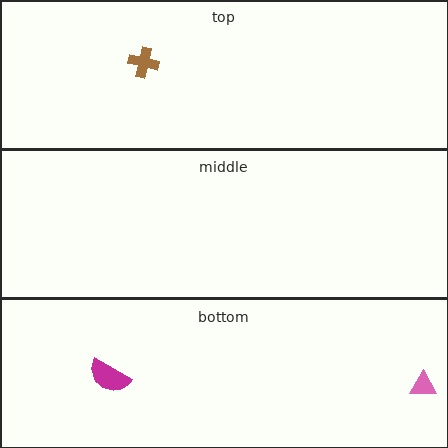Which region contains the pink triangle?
The bottom region.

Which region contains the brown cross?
The top region.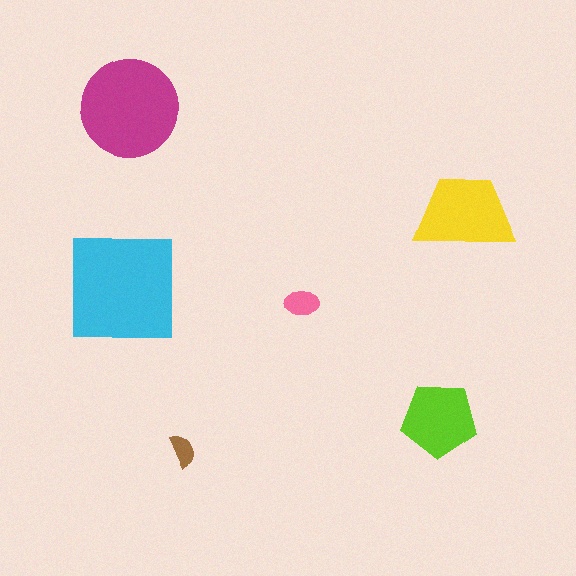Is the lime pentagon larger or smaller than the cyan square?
Smaller.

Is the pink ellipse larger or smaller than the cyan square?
Smaller.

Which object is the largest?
The cyan square.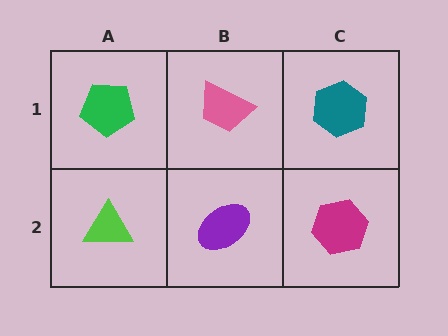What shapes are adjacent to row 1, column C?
A magenta hexagon (row 2, column C), a pink trapezoid (row 1, column B).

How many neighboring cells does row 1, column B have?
3.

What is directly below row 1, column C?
A magenta hexagon.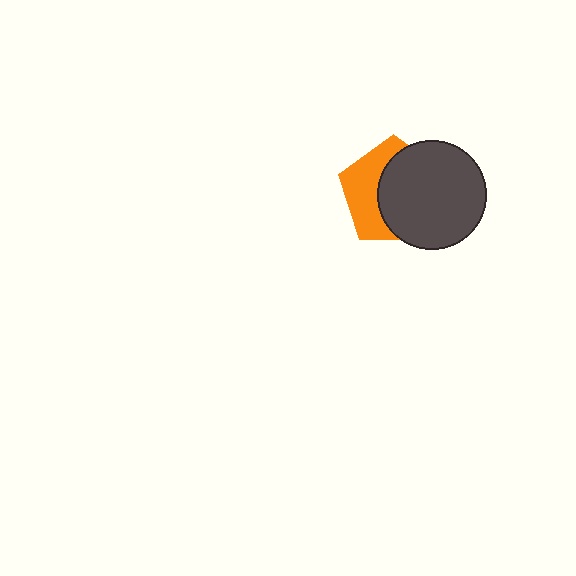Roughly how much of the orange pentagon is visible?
A small part of it is visible (roughly 41%).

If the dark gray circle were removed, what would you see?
You would see the complete orange pentagon.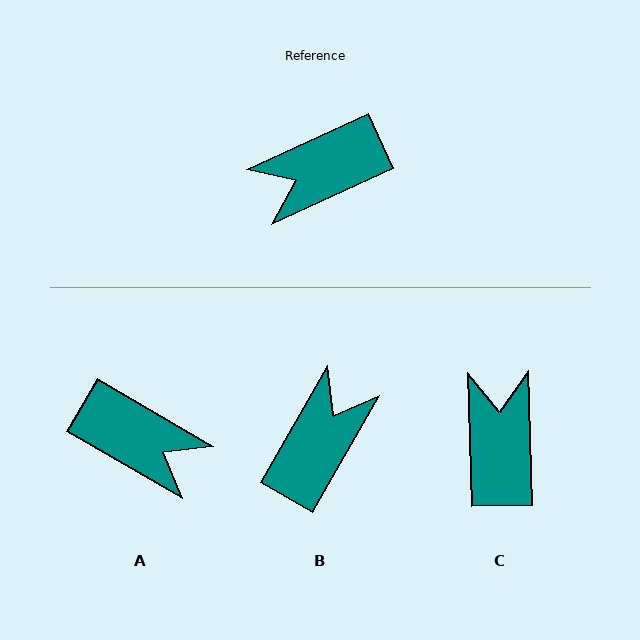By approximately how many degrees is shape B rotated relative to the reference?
Approximately 145 degrees clockwise.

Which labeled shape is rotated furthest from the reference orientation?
B, about 145 degrees away.